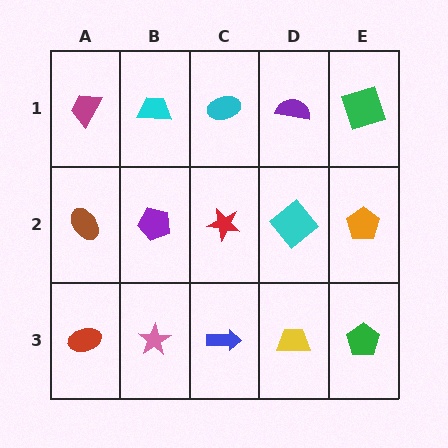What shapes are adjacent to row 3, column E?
An orange pentagon (row 2, column E), a yellow trapezoid (row 3, column D).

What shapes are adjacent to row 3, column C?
A red star (row 2, column C), a pink star (row 3, column B), a yellow trapezoid (row 3, column D).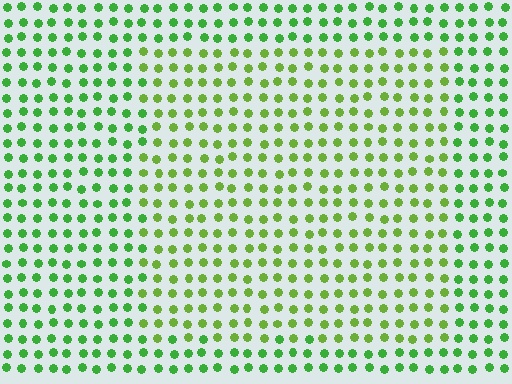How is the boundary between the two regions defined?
The boundary is defined purely by a slight shift in hue (about 26 degrees). Spacing, size, and orientation are identical on both sides.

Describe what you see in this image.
The image is filled with small green elements in a uniform arrangement. A rectangle-shaped region is visible where the elements are tinted to a slightly different hue, forming a subtle color boundary.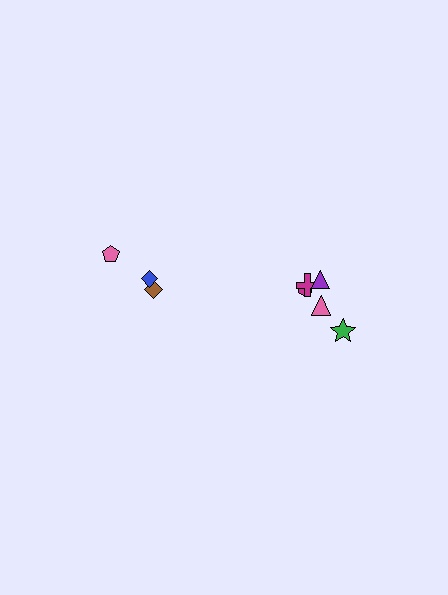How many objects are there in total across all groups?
There are 8 objects.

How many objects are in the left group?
There are 3 objects.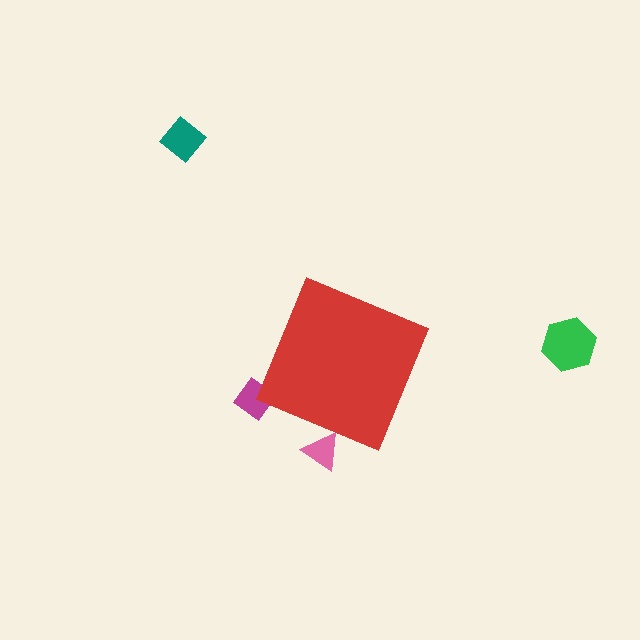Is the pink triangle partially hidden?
Yes, the pink triangle is partially hidden behind the red diamond.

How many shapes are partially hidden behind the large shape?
2 shapes are partially hidden.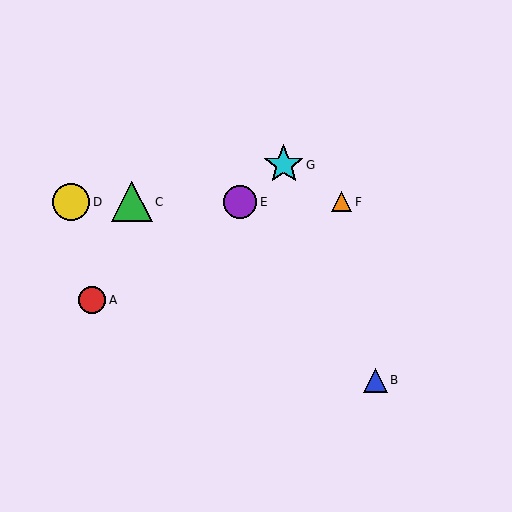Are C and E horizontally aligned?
Yes, both are at y≈202.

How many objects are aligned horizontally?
4 objects (C, D, E, F) are aligned horizontally.